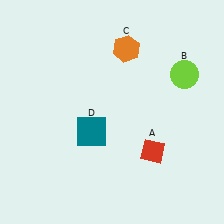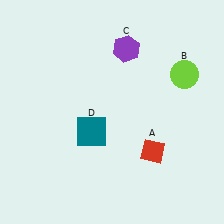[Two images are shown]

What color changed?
The hexagon (C) changed from orange in Image 1 to purple in Image 2.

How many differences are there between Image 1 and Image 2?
There is 1 difference between the two images.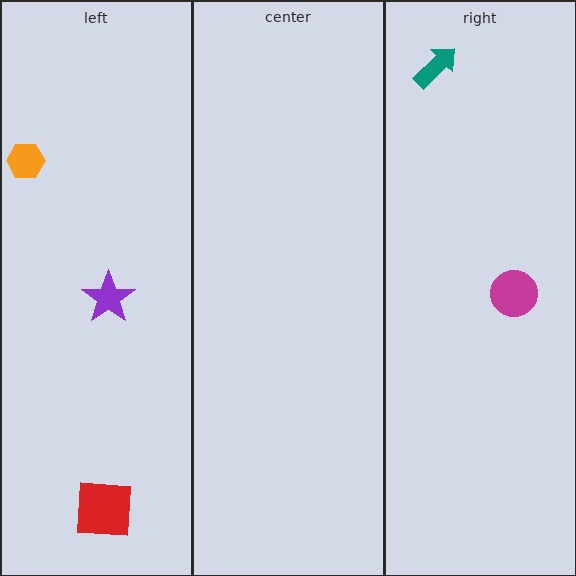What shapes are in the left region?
The purple star, the orange hexagon, the red square.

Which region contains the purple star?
The left region.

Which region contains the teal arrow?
The right region.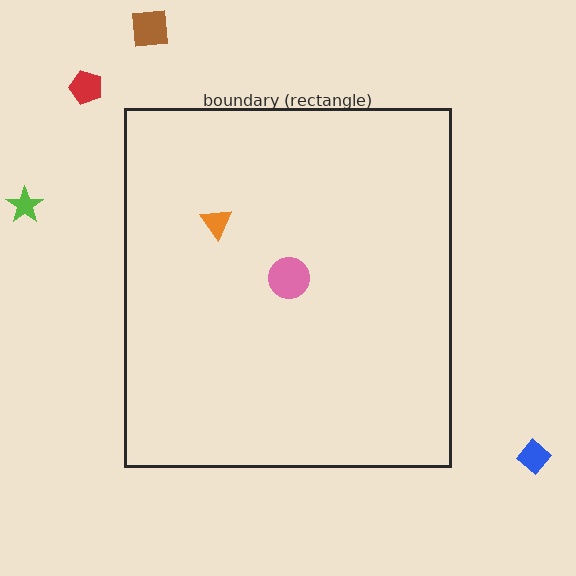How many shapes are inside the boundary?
2 inside, 4 outside.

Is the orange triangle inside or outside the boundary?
Inside.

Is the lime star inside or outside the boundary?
Outside.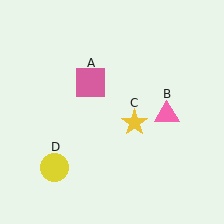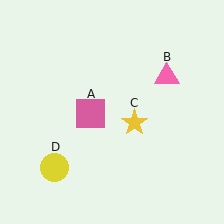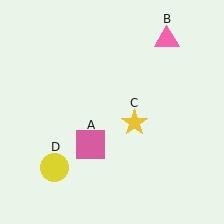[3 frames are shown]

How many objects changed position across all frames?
2 objects changed position: pink square (object A), pink triangle (object B).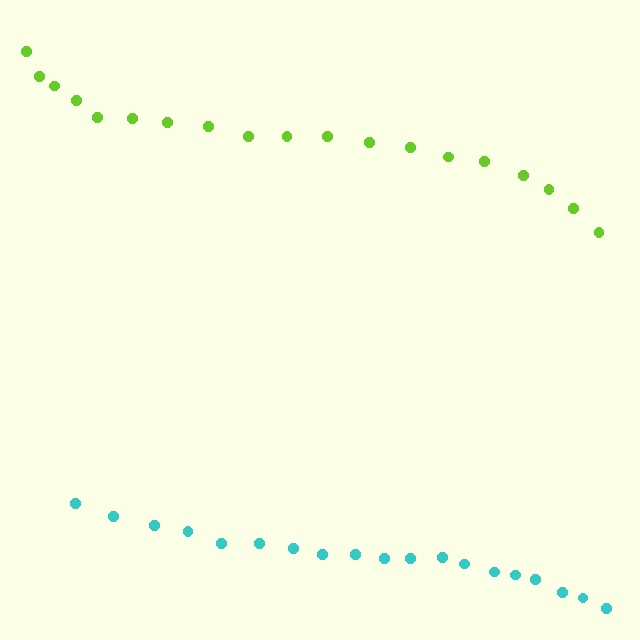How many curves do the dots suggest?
There are 2 distinct paths.